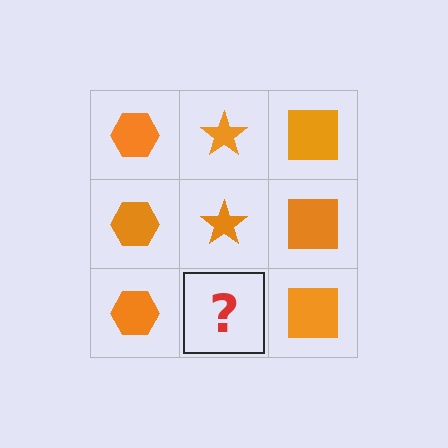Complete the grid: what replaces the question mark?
The question mark should be replaced with an orange star.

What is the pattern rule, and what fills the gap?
The rule is that each column has a consistent shape. The gap should be filled with an orange star.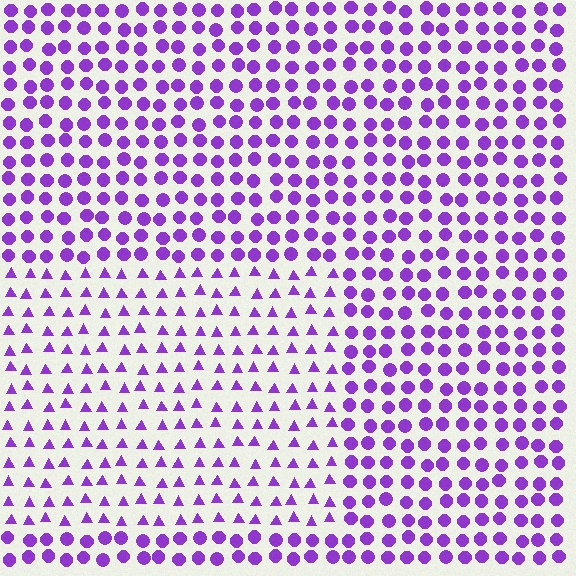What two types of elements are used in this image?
The image uses triangles inside the rectangle region and circles outside it.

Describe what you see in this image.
The image is filled with small purple elements arranged in a uniform grid. A rectangle-shaped region contains triangles, while the surrounding area contains circles. The boundary is defined purely by the change in element shape.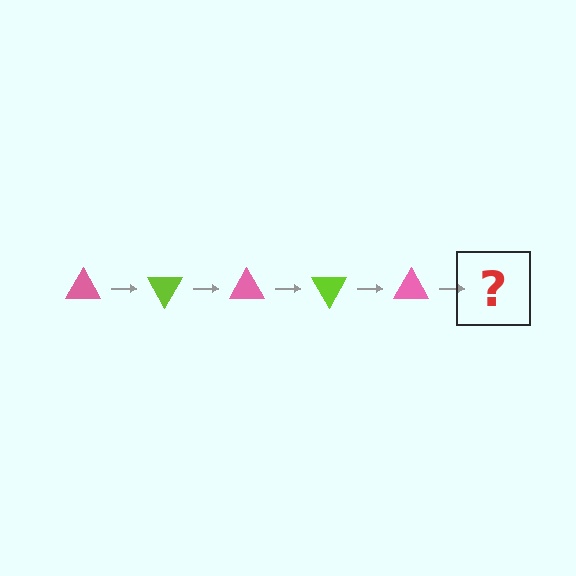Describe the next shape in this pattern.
It should be a lime triangle, rotated 300 degrees from the start.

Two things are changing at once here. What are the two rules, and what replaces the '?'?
The two rules are that it rotates 60 degrees each step and the color cycles through pink and lime. The '?' should be a lime triangle, rotated 300 degrees from the start.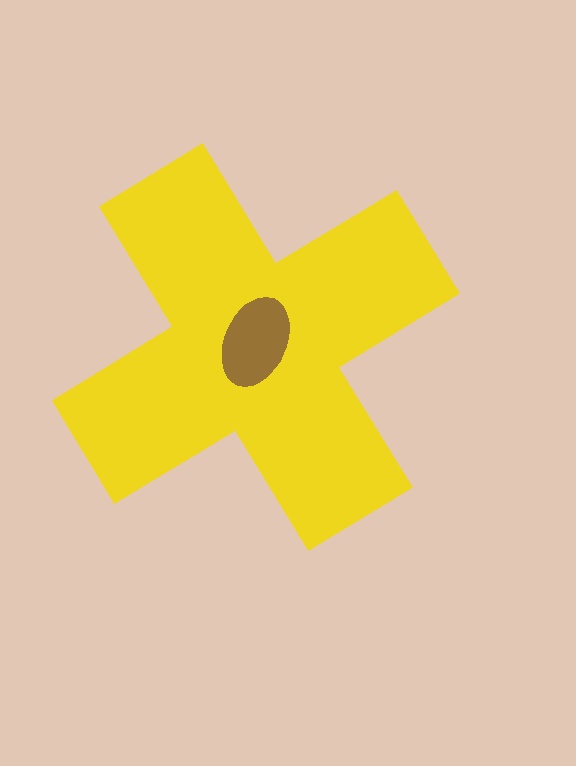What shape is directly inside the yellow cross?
The brown ellipse.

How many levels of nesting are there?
2.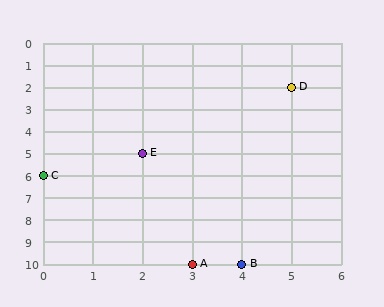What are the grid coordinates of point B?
Point B is at grid coordinates (4, 10).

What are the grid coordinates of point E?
Point E is at grid coordinates (2, 5).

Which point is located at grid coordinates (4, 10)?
Point B is at (4, 10).